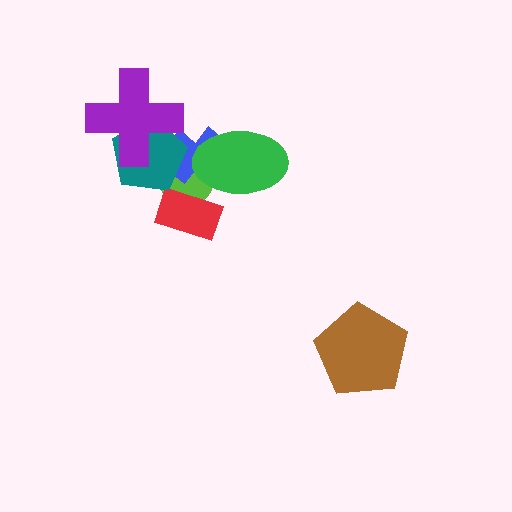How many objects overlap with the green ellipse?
2 objects overlap with the green ellipse.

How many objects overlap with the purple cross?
1 object overlaps with the purple cross.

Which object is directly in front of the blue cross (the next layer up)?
The teal pentagon is directly in front of the blue cross.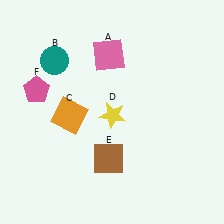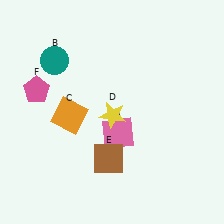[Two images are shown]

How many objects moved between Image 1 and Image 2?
1 object moved between the two images.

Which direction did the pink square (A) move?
The pink square (A) moved down.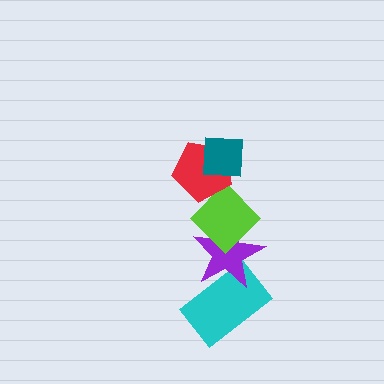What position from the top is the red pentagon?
The red pentagon is 2nd from the top.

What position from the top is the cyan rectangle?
The cyan rectangle is 5th from the top.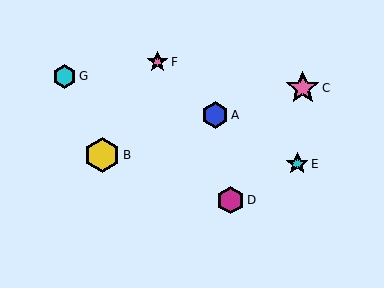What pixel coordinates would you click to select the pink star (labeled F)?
Click at (158, 62) to select the pink star F.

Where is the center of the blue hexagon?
The center of the blue hexagon is at (215, 115).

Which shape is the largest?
The yellow hexagon (labeled B) is the largest.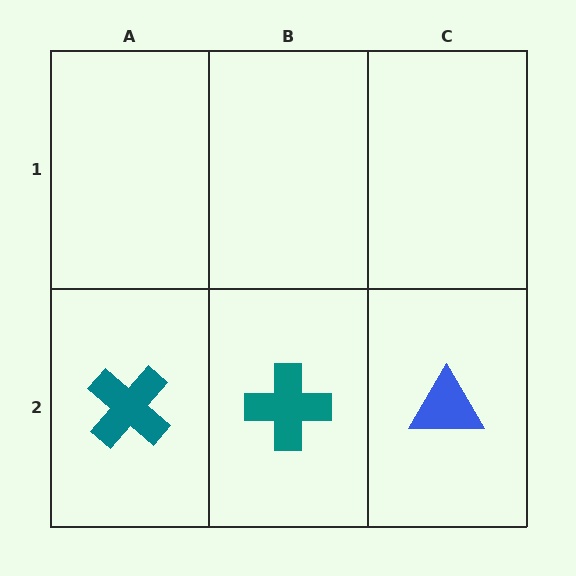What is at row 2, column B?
A teal cross.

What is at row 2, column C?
A blue triangle.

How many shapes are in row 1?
0 shapes.